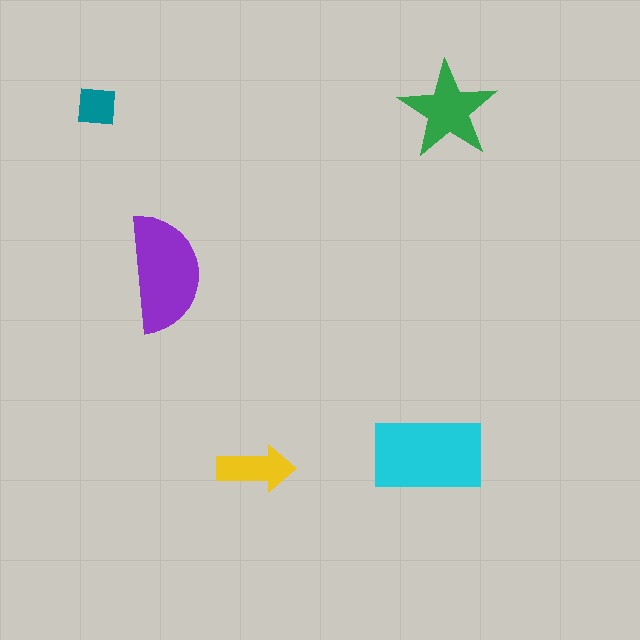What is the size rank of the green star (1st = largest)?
3rd.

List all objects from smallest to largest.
The teal square, the yellow arrow, the green star, the purple semicircle, the cyan rectangle.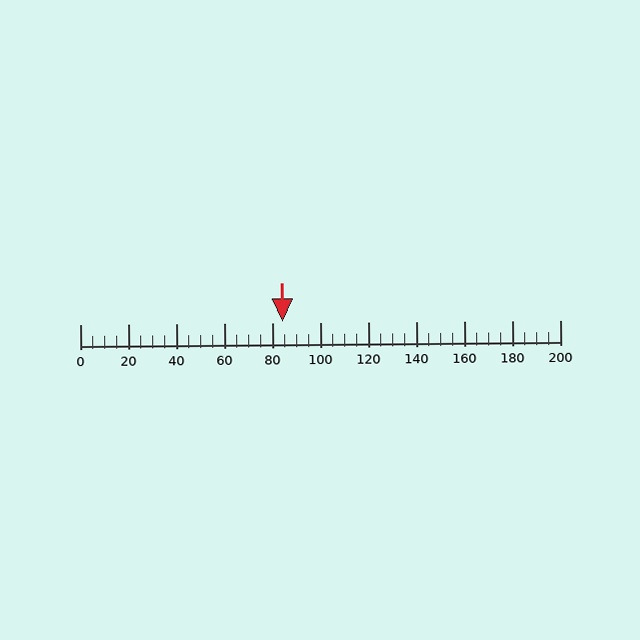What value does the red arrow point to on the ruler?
The red arrow points to approximately 84.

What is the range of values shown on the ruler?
The ruler shows values from 0 to 200.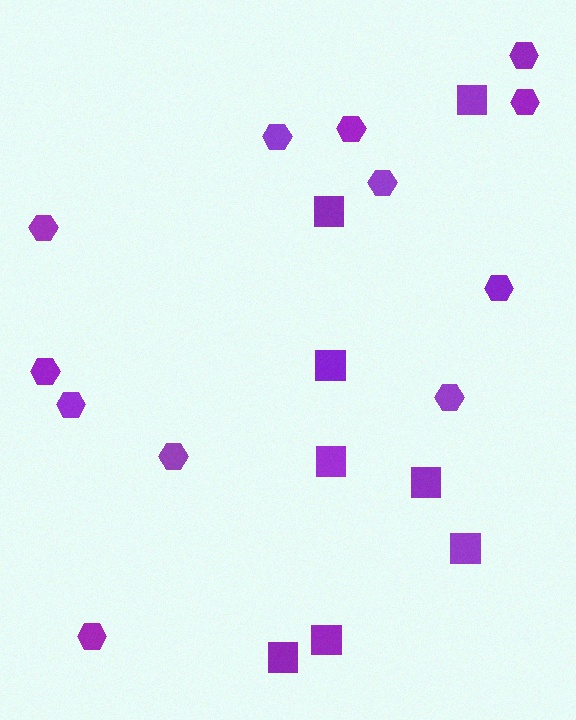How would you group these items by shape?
There are 2 groups: one group of hexagons (12) and one group of squares (8).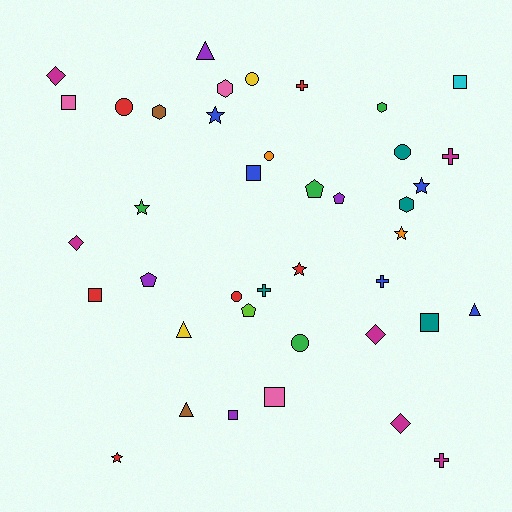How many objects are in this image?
There are 40 objects.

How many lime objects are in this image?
There is 1 lime object.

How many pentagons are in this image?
There are 4 pentagons.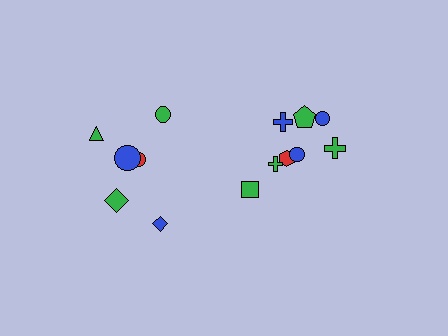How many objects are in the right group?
There are 8 objects.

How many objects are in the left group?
There are 6 objects.